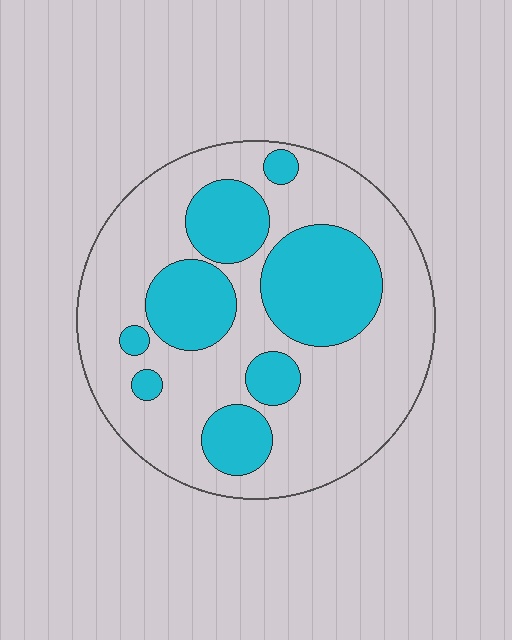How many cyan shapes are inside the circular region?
8.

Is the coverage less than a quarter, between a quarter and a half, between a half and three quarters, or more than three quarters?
Between a quarter and a half.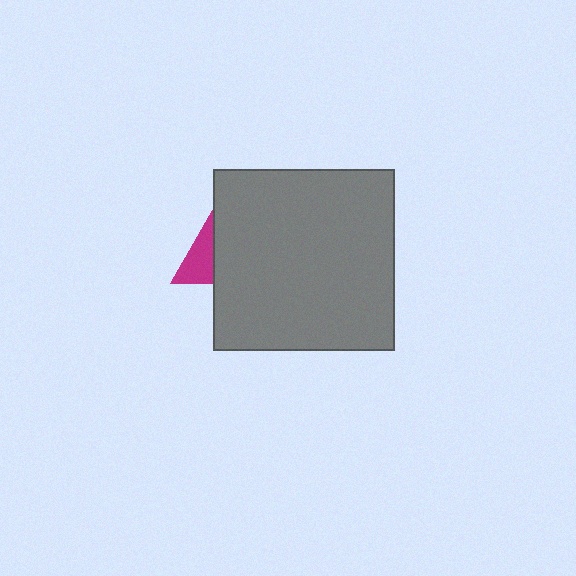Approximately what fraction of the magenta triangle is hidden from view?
Roughly 68% of the magenta triangle is hidden behind the gray square.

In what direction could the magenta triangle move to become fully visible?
The magenta triangle could move left. That would shift it out from behind the gray square entirely.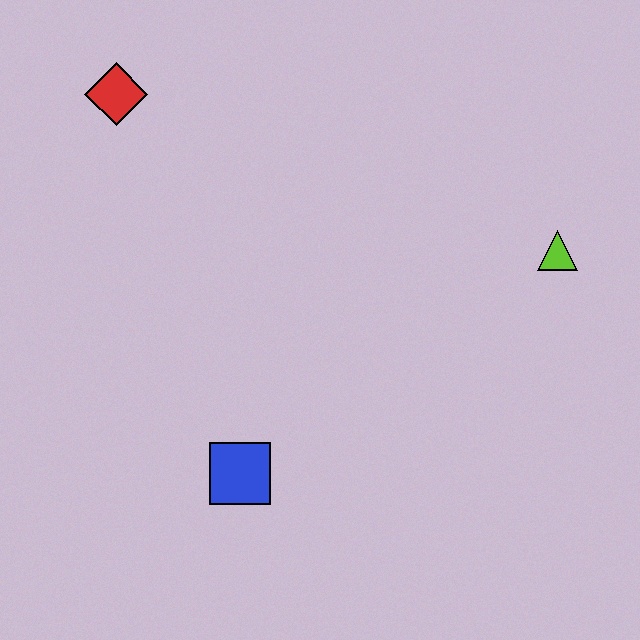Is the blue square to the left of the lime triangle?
Yes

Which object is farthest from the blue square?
The red diamond is farthest from the blue square.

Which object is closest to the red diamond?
The blue square is closest to the red diamond.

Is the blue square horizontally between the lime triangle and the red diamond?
Yes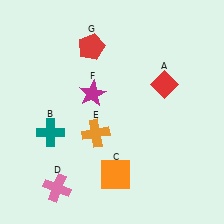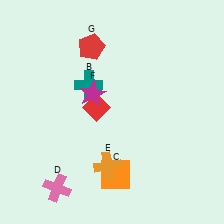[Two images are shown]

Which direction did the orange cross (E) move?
The orange cross (E) moved down.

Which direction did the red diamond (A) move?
The red diamond (A) moved left.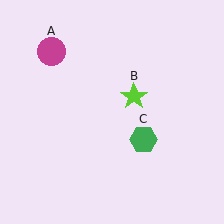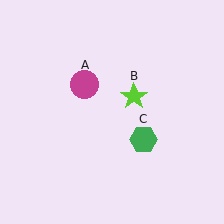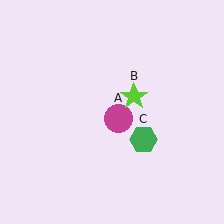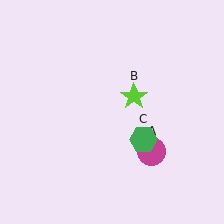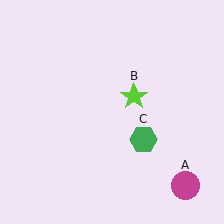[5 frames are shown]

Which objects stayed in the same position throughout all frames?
Lime star (object B) and green hexagon (object C) remained stationary.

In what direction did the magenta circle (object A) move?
The magenta circle (object A) moved down and to the right.